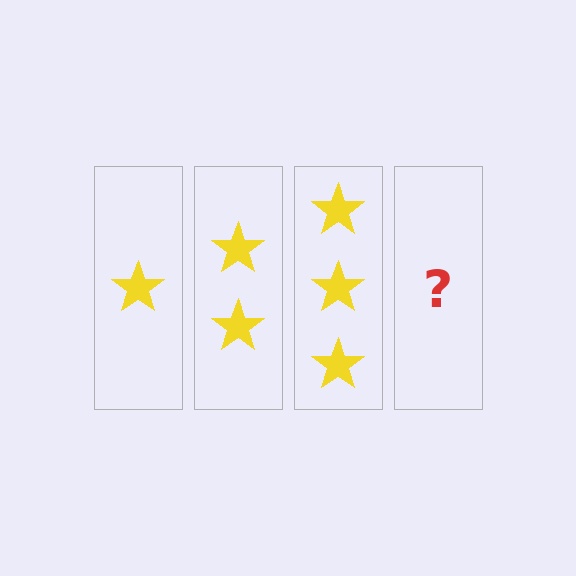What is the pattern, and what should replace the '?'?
The pattern is that each step adds one more star. The '?' should be 4 stars.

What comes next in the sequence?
The next element should be 4 stars.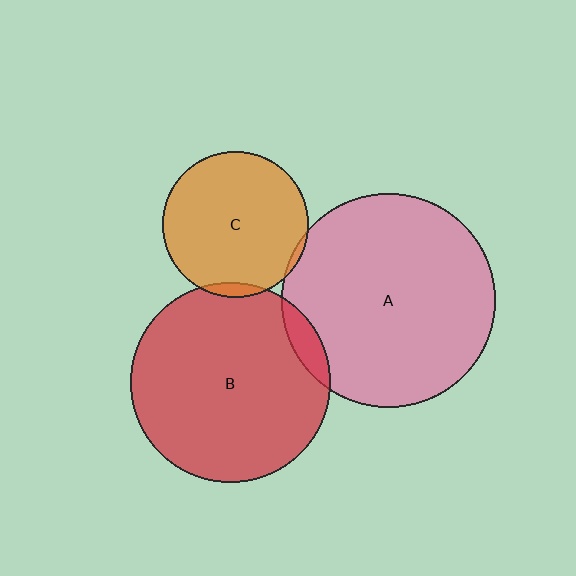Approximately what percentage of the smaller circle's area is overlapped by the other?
Approximately 5%.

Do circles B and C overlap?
Yes.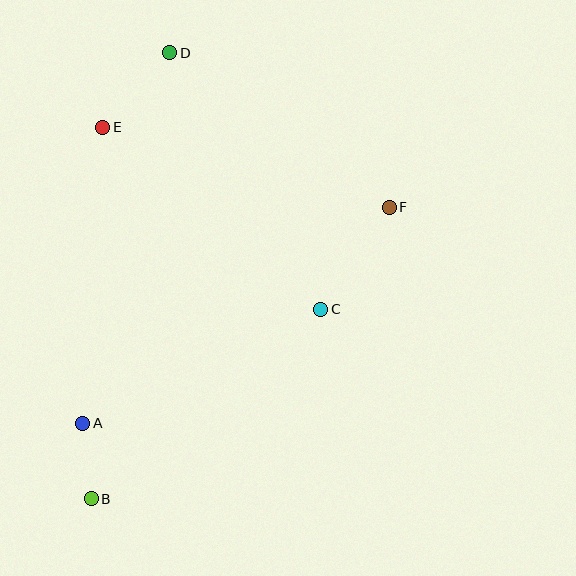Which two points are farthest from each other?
Points B and D are farthest from each other.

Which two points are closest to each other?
Points A and B are closest to each other.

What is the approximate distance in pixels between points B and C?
The distance between B and C is approximately 297 pixels.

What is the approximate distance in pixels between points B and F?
The distance between B and F is approximately 417 pixels.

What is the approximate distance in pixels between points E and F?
The distance between E and F is approximately 298 pixels.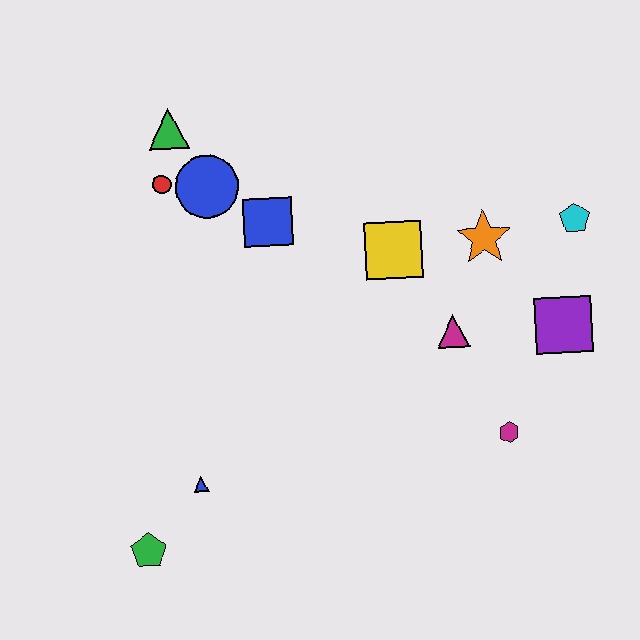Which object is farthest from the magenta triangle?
The green pentagon is farthest from the magenta triangle.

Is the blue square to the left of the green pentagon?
No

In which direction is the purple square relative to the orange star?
The purple square is below the orange star.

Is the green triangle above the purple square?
Yes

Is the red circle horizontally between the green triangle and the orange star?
No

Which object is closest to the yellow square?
The orange star is closest to the yellow square.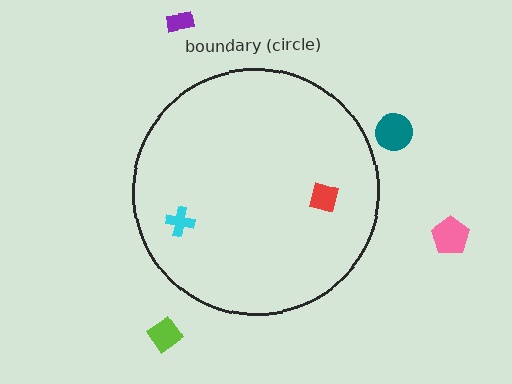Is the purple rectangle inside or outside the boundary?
Outside.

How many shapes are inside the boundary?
2 inside, 4 outside.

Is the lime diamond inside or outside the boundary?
Outside.